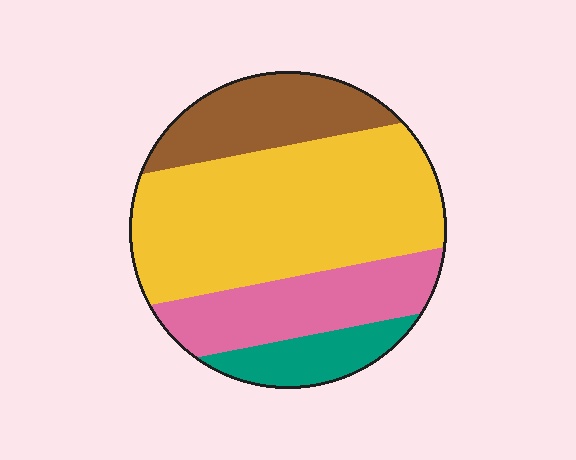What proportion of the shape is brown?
Brown takes up about one sixth (1/6) of the shape.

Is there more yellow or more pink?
Yellow.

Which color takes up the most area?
Yellow, at roughly 50%.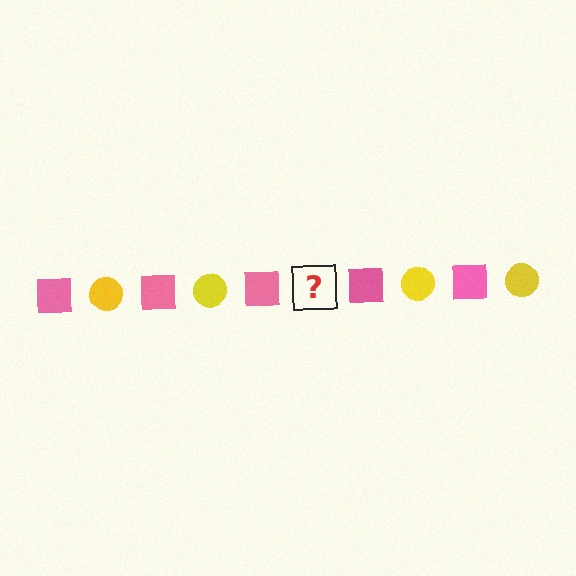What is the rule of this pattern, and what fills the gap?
The rule is that the pattern alternates between pink square and yellow circle. The gap should be filled with a yellow circle.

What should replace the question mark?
The question mark should be replaced with a yellow circle.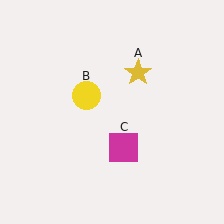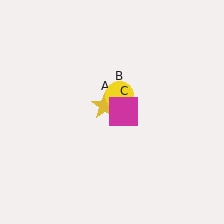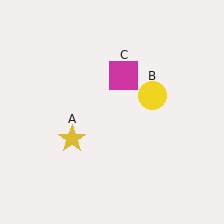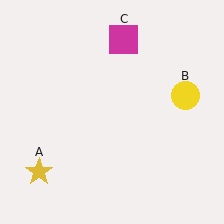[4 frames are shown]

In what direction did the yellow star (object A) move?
The yellow star (object A) moved down and to the left.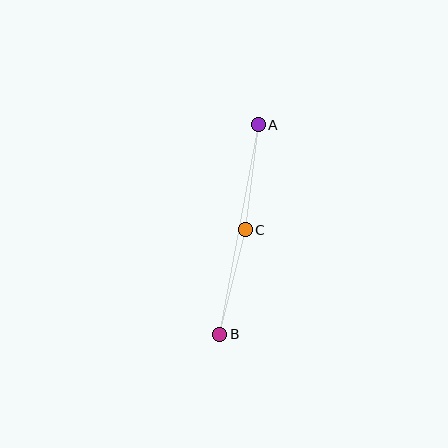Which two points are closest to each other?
Points A and C are closest to each other.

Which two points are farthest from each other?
Points A and B are farthest from each other.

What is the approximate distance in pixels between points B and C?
The distance between B and C is approximately 107 pixels.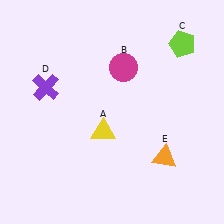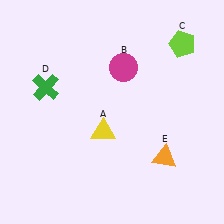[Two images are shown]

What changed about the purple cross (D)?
In Image 1, D is purple. In Image 2, it changed to green.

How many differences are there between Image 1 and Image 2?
There is 1 difference between the two images.